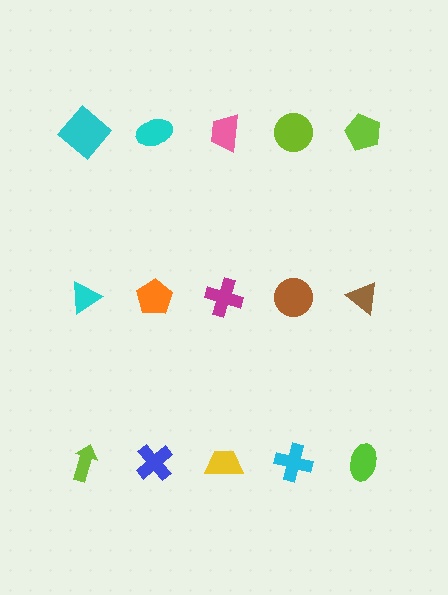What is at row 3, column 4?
A cyan cross.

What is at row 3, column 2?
A blue cross.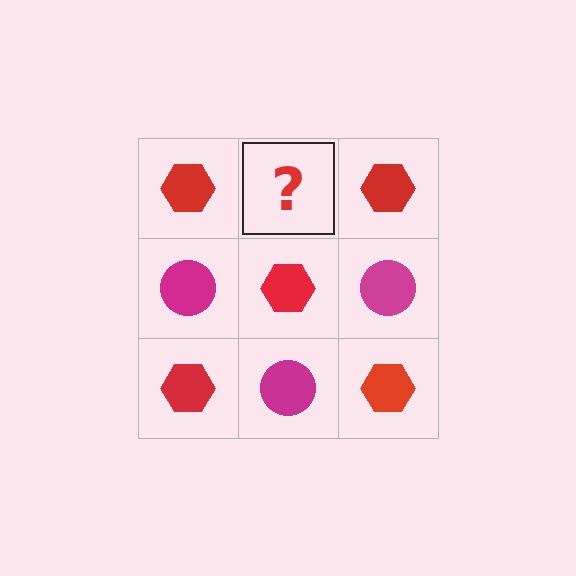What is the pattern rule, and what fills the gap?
The rule is that it alternates red hexagon and magenta circle in a checkerboard pattern. The gap should be filled with a magenta circle.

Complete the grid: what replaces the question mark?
The question mark should be replaced with a magenta circle.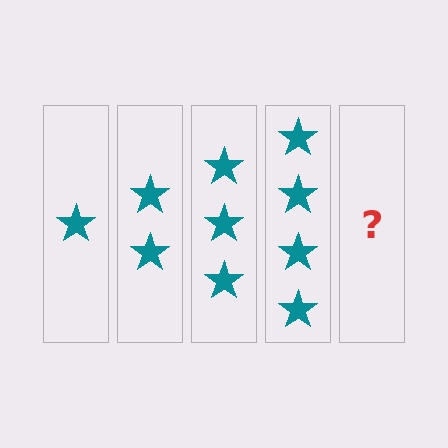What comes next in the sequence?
The next element should be 5 stars.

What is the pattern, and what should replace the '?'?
The pattern is that each step adds one more star. The '?' should be 5 stars.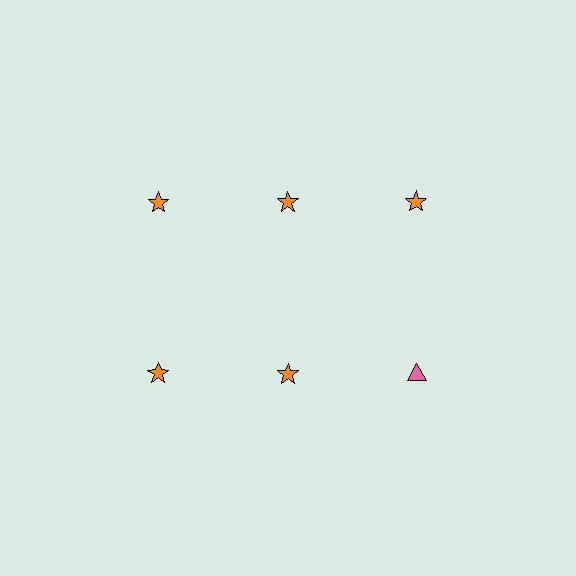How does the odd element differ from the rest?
It differs in both color (pink instead of orange) and shape (triangle instead of star).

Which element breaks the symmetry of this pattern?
The pink triangle in the second row, center column breaks the symmetry. All other shapes are orange stars.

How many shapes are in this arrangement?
There are 6 shapes arranged in a grid pattern.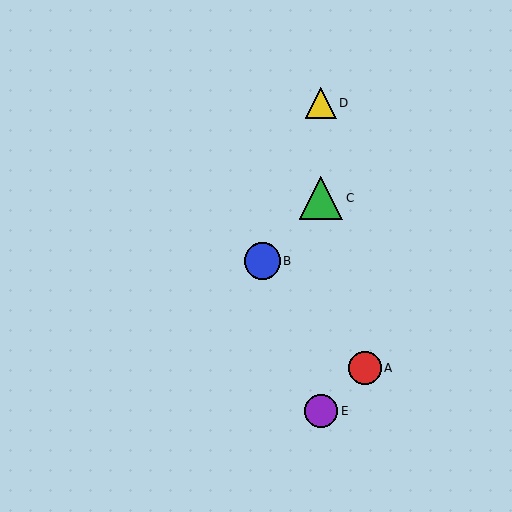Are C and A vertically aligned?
No, C is at x≈321 and A is at x≈365.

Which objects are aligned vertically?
Objects C, D, E are aligned vertically.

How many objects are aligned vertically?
3 objects (C, D, E) are aligned vertically.